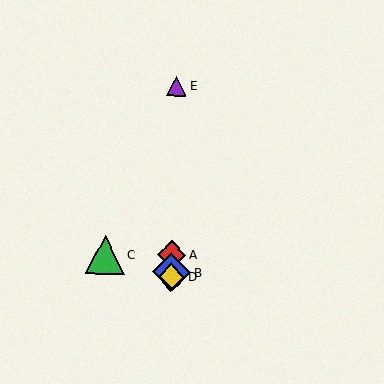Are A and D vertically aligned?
Yes, both are at x≈172.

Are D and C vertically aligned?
No, D is at x≈171 and C is at x≈105.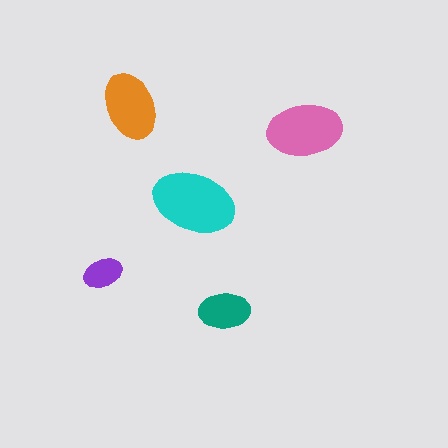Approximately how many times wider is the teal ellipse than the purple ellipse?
About 1.5 times wider.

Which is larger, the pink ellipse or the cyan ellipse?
The cyan one.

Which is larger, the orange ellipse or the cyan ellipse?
The cyan one.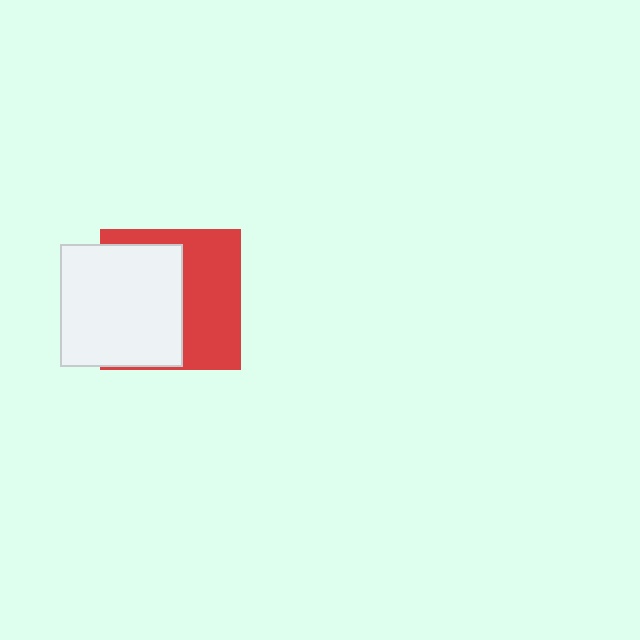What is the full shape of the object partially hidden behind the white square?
The partially hidden object is a red square.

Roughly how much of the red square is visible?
About half of it is visible (roughly 48%).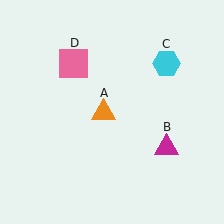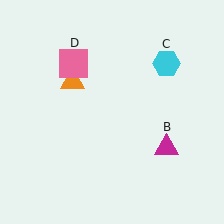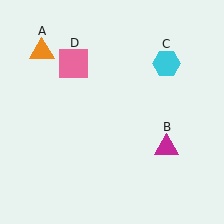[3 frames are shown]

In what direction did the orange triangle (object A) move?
The orange triangle (object A) moved up and to the left.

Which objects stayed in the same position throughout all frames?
Magenta triangle (object B) and cyan hexagon (object C) and pink square (object D) remained stationary.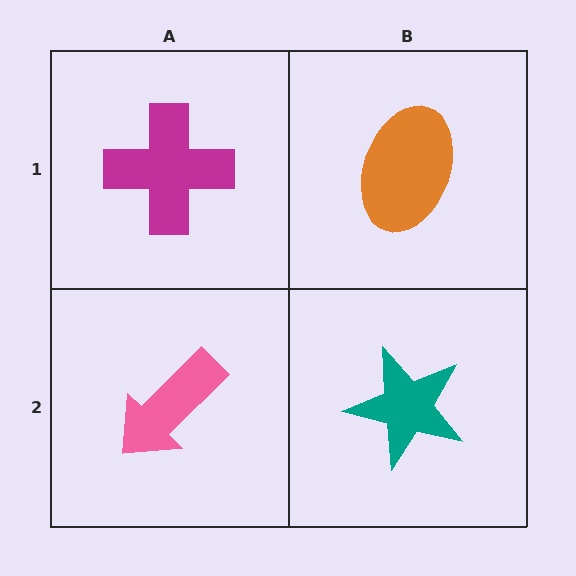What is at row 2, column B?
A teal star.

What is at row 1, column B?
An orange ellipse.